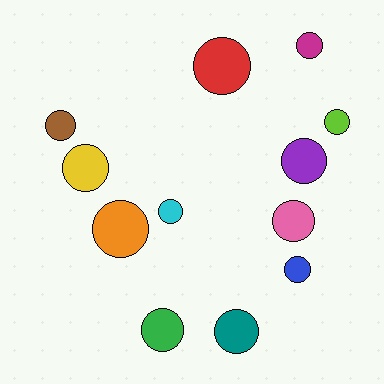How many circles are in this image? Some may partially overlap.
There are 12 circles.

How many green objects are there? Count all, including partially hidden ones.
There is 1 green object.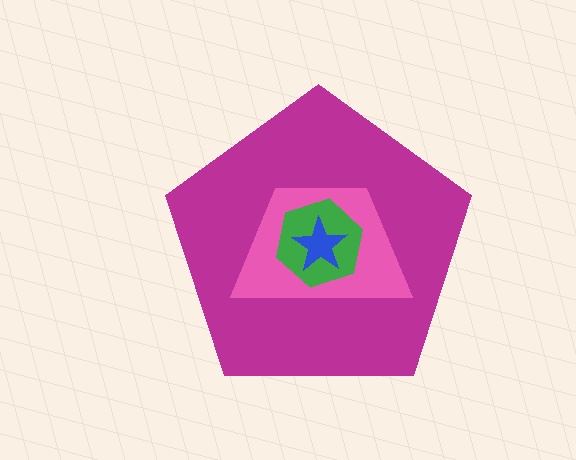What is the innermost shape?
The blue star.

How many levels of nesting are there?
4.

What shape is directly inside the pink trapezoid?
The green hexagon.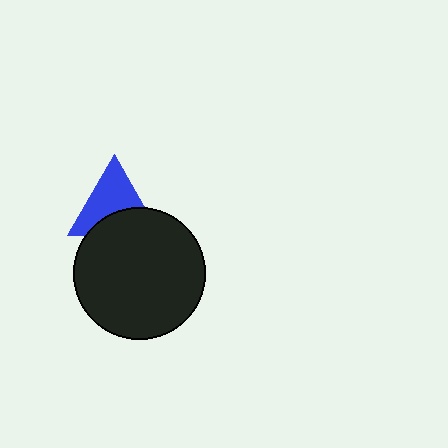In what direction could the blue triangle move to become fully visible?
The blue triangle could move up. That would shift it out from behind the black circle entirely.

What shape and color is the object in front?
The object in front is a black circle.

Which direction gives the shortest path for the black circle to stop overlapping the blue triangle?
Moving down gives the shortest separation.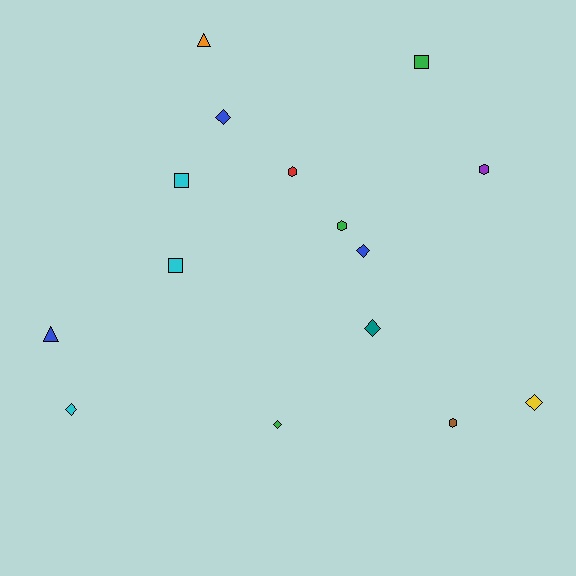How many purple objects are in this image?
There is 1 purple object.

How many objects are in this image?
There are 15 objects.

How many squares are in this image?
There are 3 squares.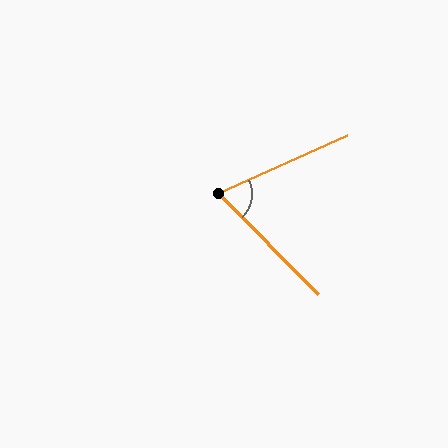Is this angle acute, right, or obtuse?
It is acute.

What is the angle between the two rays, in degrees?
Approximately 70 degrees.